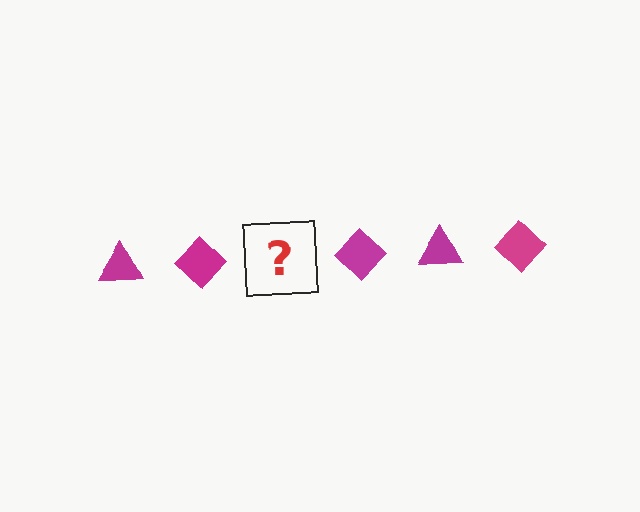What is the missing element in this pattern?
The missing element is a magenta triangle.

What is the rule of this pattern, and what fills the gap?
The rule is that the pattern cycles through triangle, diamond shapes in magenta. The gap should be filled with a magenta triangle.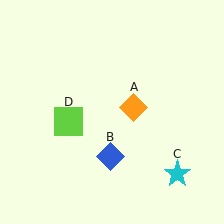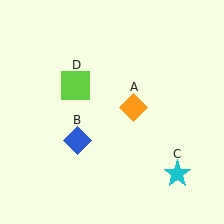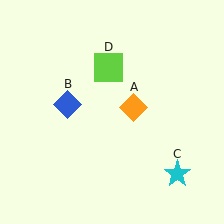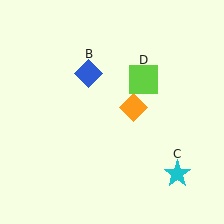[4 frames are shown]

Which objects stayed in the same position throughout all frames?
Orange diamond (object A) and cyan star (object C) remained stationary.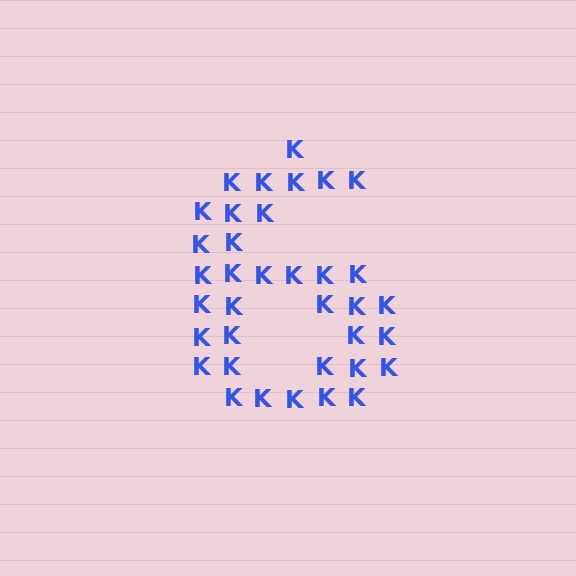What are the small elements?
The small elements are letter K's.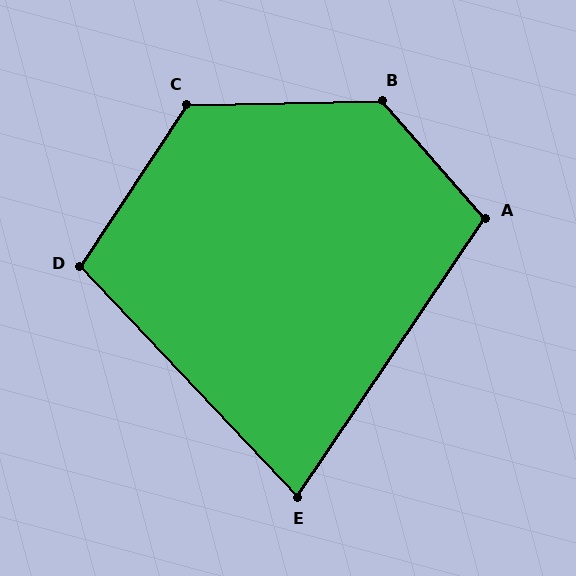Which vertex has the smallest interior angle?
E, at approximately 77 degrees.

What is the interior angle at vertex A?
Approximately 105 degrees (obtuse).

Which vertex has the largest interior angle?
B, at approximately 130 degrees.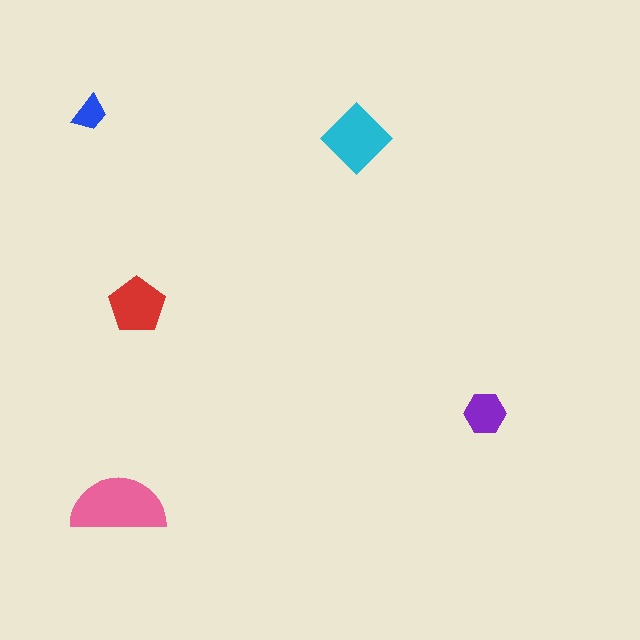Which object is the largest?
The pink semicircle.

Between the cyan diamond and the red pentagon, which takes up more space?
The cyan diamond.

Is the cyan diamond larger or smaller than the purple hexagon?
Larger.